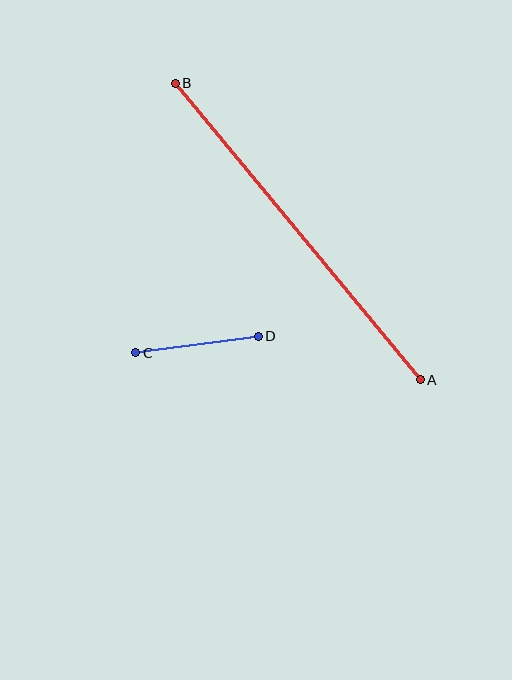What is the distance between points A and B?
The distance is approximately 385 pixels.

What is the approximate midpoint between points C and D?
The midpoint is at approximately (197, 345) pixels.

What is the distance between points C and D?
The distance is approximately 123 pixels.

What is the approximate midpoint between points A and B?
The midpoint is at approximately (298, 232) pixels.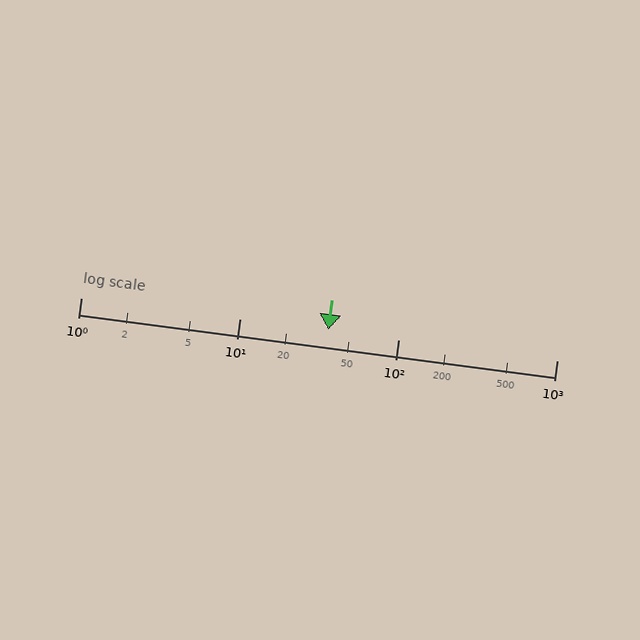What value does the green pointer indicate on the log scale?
The pointer indicates approximately 36.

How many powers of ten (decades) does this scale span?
The scale spans 3 decades, from 1 to 1000.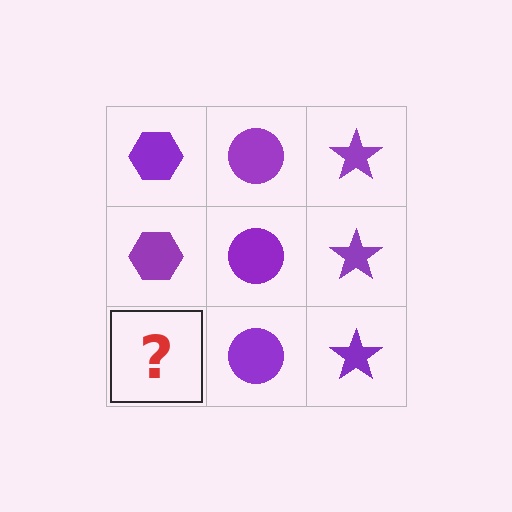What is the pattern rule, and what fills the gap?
The rule is that each column has a consistent shape. The gap should be filled with a purple hexagon.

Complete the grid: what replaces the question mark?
The question mark should be replaced with a purple hexagon.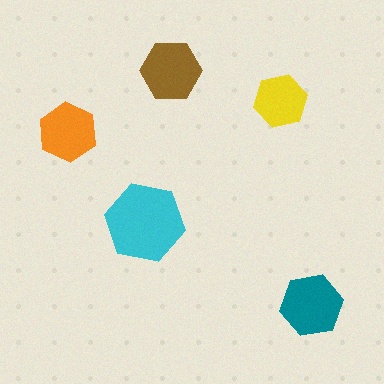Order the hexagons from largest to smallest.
the cyan one, the teal one, the brown one, the orange one, the yellow one.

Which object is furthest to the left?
The orange hexagon is leftmost.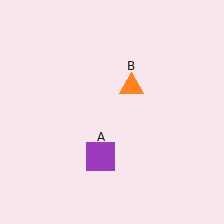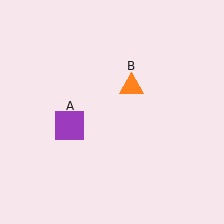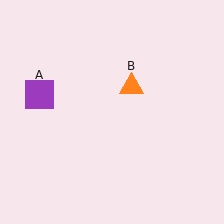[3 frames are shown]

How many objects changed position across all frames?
1 object changed position: purple square (object A).